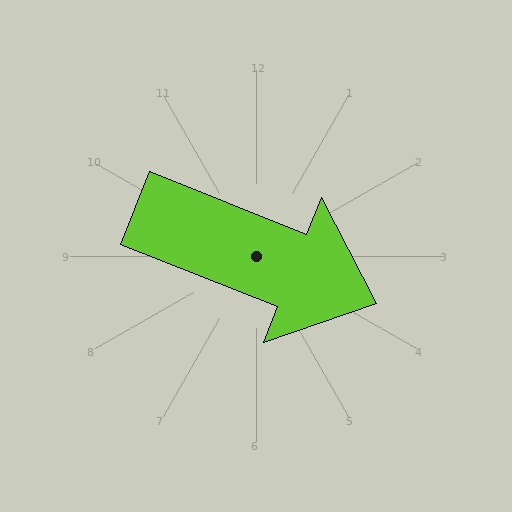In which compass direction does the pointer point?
East.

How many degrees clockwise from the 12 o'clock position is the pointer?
Approximately 112 degrees.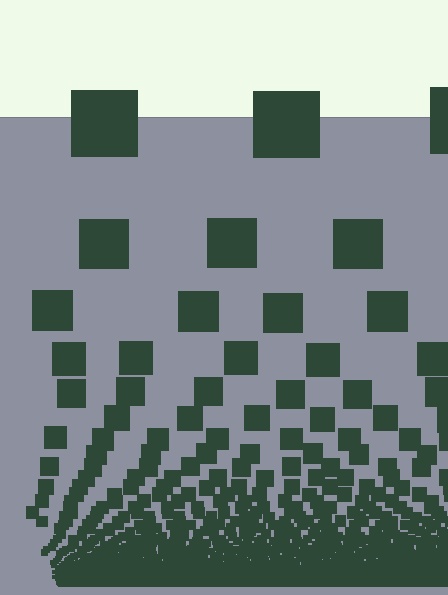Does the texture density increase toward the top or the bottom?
Density increases toward the bottom.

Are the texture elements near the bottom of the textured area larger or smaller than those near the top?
Smaller. The gradient is inverted — elements near the bottom are smaller and denser.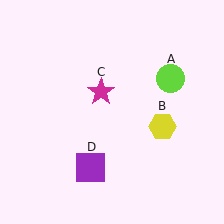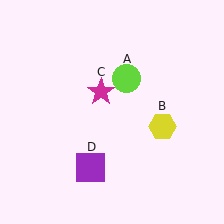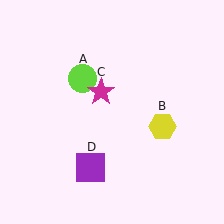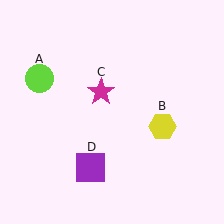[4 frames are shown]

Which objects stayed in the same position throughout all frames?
Yellow hexagon (object B) and magenta star (object C) and purple square (object D) remained stationary.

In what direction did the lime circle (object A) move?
The lime circle (object A) moved left.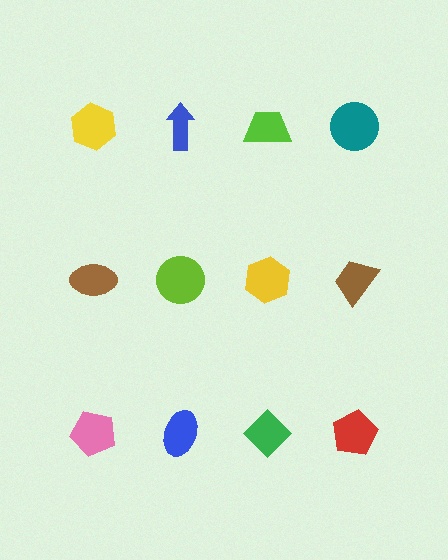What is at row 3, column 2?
A blue ellipse.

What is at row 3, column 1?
A pink pentagon.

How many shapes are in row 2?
4 shapes.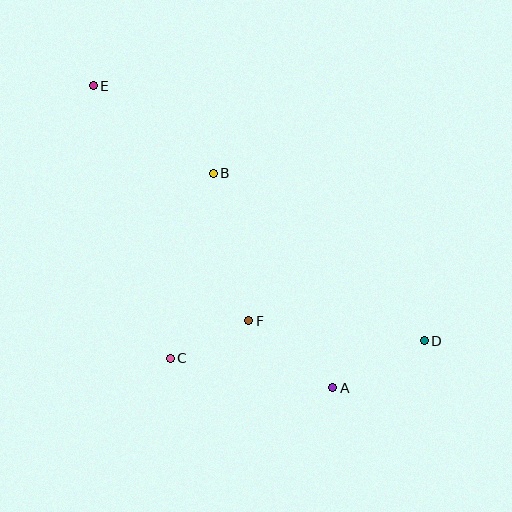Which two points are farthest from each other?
Points D and E are farthest from each other.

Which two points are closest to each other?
Points C and F are closest to each other.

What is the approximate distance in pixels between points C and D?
The distance between C and D is approximately 255 pixels.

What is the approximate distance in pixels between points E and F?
The distance between E and F is approximately 282 pixels.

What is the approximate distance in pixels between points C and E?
The distance between C and E is approximately 283 pixels.